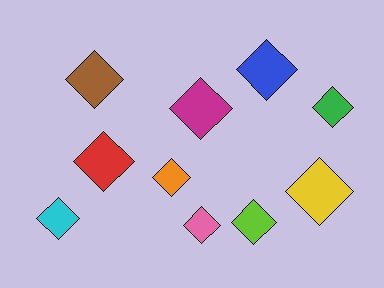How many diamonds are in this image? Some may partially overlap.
There are 10 diamonds.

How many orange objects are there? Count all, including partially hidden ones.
There is 1 orange object.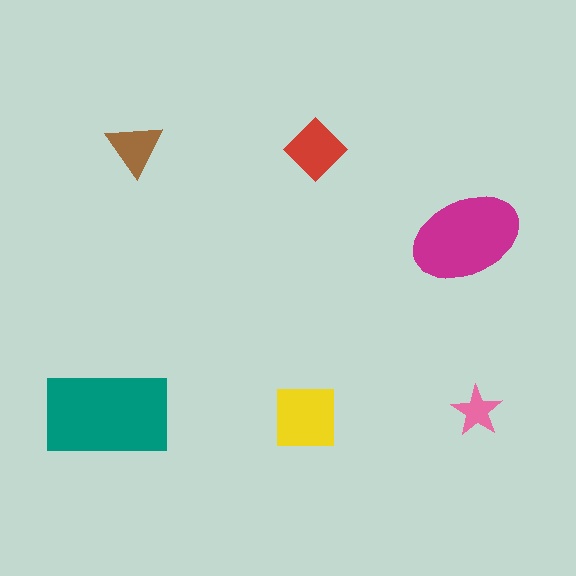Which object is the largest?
The teal rectangle.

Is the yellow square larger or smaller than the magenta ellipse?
Smaller.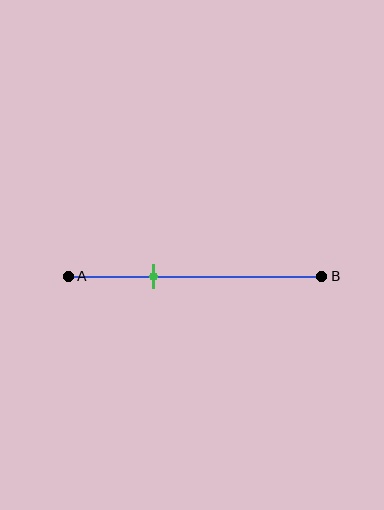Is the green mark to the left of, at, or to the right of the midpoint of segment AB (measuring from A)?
The green mark is to the left of the midpoint of segment AB.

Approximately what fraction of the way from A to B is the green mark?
The green mark is approximately 35% of the way from A to B.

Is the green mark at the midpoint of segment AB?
No, the mark is at about 35% from A, not at the 50% midpoint.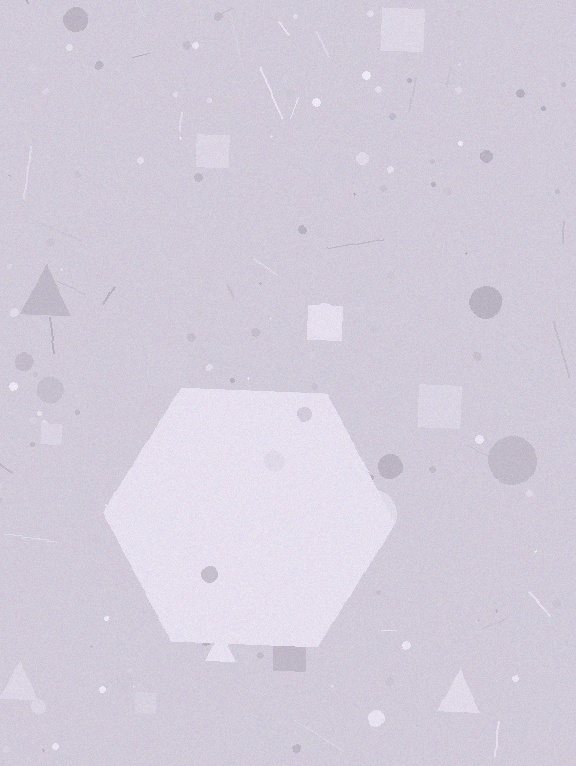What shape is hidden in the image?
A hexagon is hidden in the image.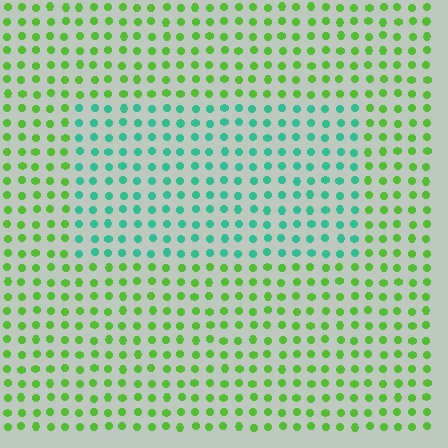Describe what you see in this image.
The image is filled with small lime elements in a uniform arrangement. A rectangle-shaped region is visible where the elements are tinted to a slightly different hue, forming a subtle color boundary.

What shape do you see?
I see a rectangle.